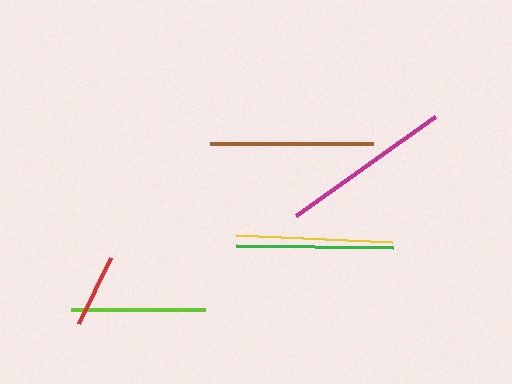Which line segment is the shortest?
The red line is the shortest at approximately 73 pixels.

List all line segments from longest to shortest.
From longest to shortest: magenta, brown, green, yellow, lime, red.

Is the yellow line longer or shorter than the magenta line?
The magenta line is longer than the yellow line.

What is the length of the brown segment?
The brown segment is approximately 163 pixels long.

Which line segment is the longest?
The magenta line is the longest at approximately 170 pixels.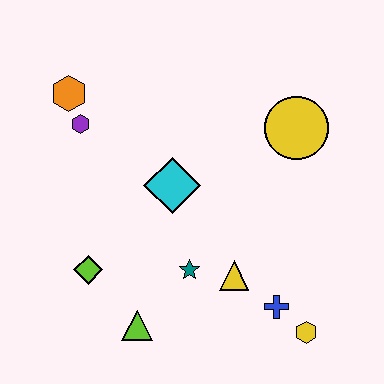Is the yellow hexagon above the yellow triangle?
No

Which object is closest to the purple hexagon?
The orange hexagon is closest to the purple hexagon.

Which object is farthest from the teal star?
The orange hexagon is farthest from the teal star.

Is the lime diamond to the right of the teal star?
No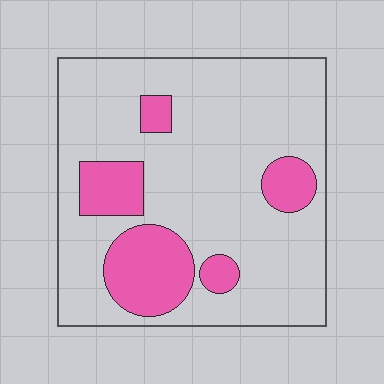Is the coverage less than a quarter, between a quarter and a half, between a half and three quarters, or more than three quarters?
Less than a quarter.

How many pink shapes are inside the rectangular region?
5.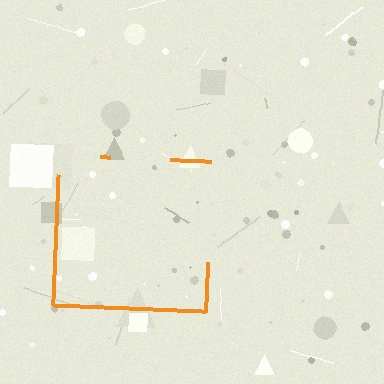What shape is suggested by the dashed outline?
The dashed outline suggests a square.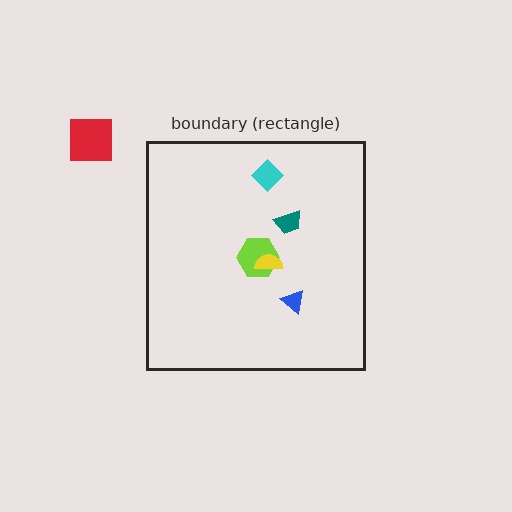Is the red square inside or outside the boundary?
Outside.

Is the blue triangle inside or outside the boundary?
Inside.